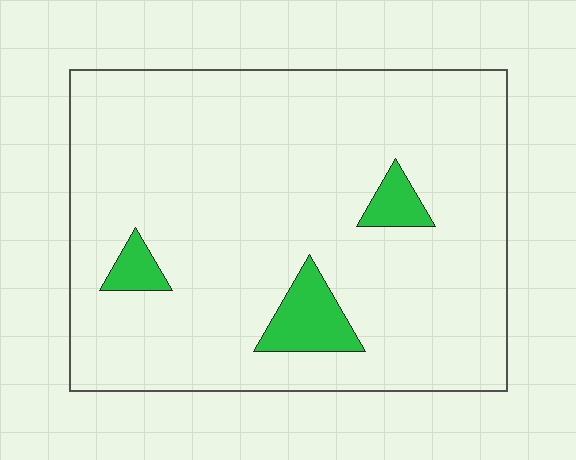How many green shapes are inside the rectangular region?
3.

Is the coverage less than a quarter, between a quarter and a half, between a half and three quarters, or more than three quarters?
Less than a quarter.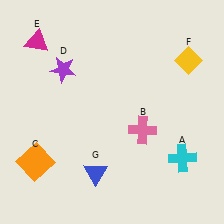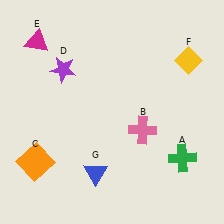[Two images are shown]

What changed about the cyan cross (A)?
In Image 1, A is cyan. In Image 2, it changed to green.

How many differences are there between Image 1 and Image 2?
There is 1 difference between the two images.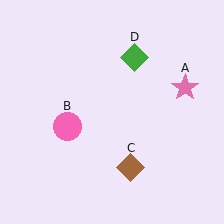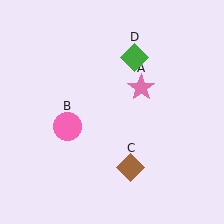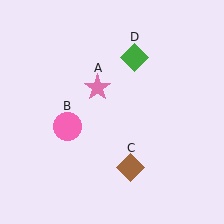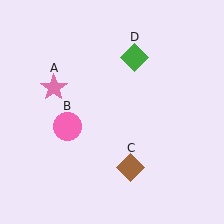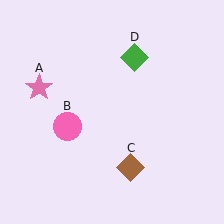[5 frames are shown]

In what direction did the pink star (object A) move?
The pink star (object A) moved left.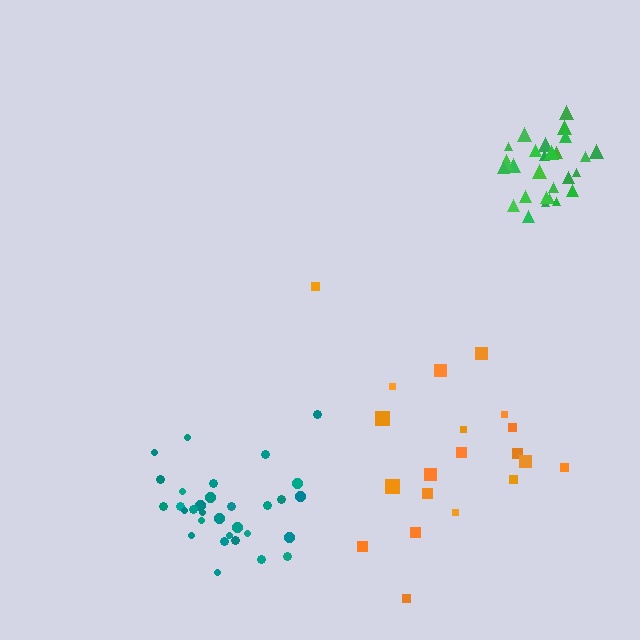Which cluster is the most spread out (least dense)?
Orange.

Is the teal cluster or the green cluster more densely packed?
Green.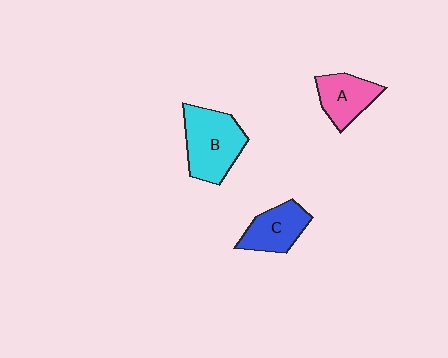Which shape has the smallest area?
Shape A (pink).